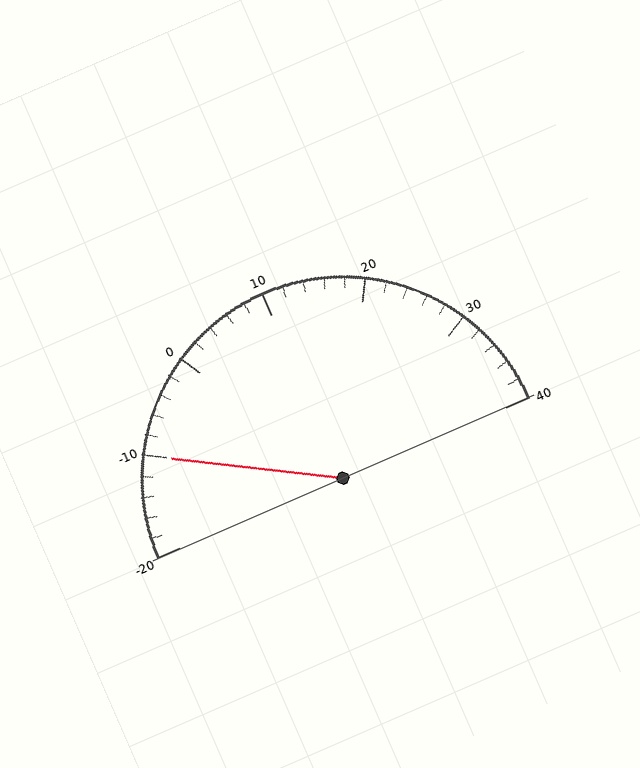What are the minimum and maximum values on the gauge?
The gauge ranges from -20 to 40.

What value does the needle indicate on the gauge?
The needle indicates approximately -10.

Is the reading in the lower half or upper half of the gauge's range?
The reading is in the lower half of the range (-20 to 40).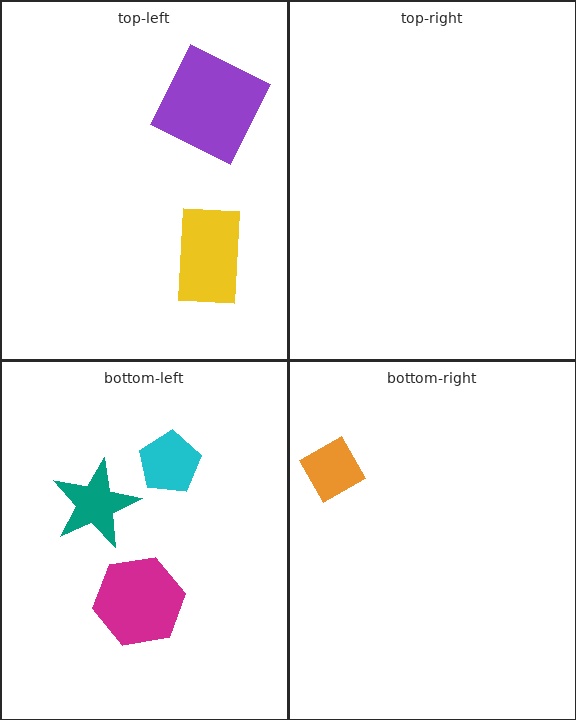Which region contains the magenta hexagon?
The bottom-left region.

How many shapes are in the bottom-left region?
3.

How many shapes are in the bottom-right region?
1.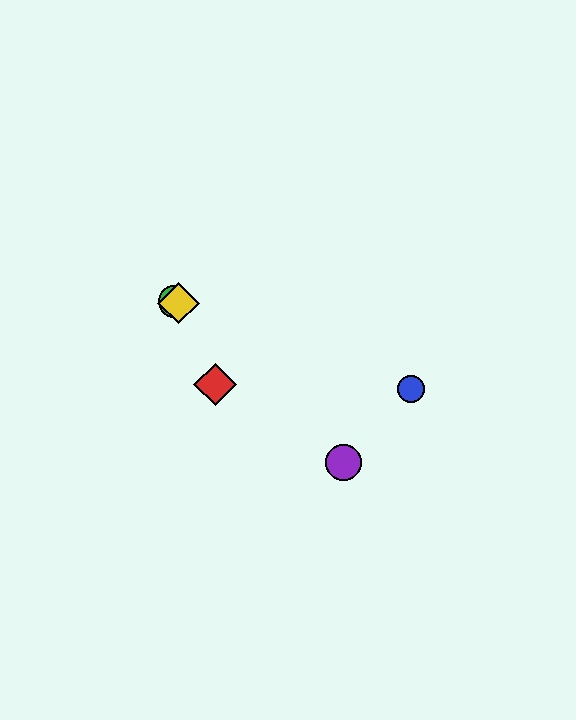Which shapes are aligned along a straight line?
The blue circle, the green circle, the yellow diamond are aligned along a straight line.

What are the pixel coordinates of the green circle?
The green circle is at (174, 301).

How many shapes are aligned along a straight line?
3 shapes (the blue circle, the green circle, the yellow diamond) are aligned along a straight line.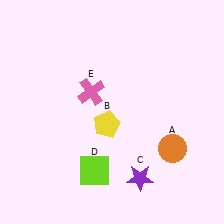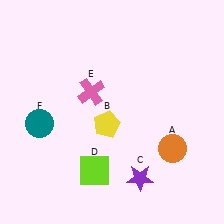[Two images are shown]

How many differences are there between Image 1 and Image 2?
There is 1 difference between the two images.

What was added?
A teal circle (F) was added in Image 2.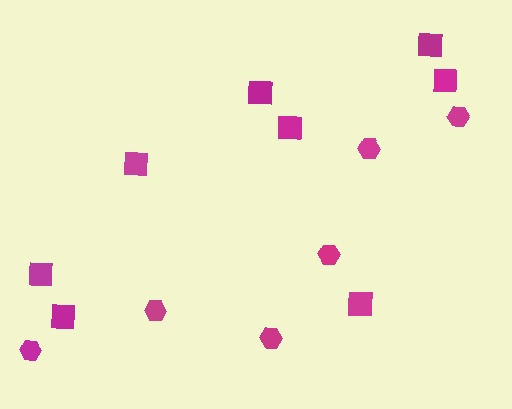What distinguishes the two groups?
There are 2 groups: one group of hexagons (6) and one group of squares (8).